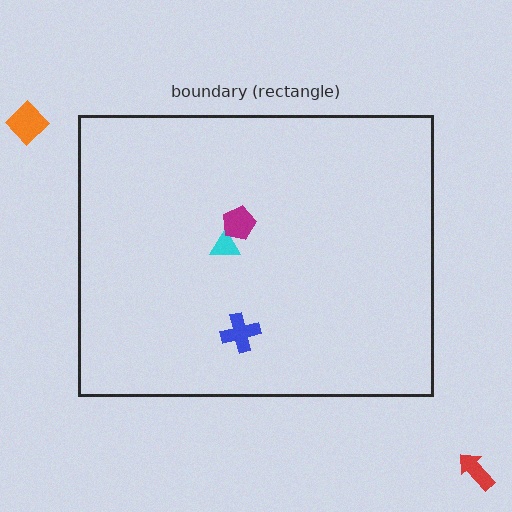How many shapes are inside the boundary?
3 inside, 2 outside.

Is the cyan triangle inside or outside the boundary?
Inside.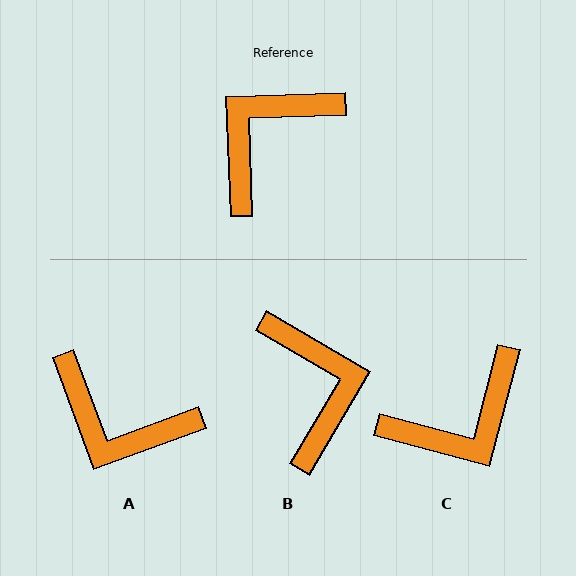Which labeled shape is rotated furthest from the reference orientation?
C, about 163 degrees away.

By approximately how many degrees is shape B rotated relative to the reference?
Approximately 123 degrees clockwise.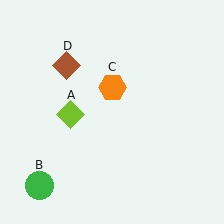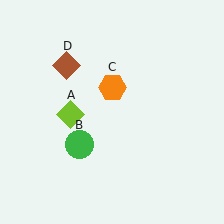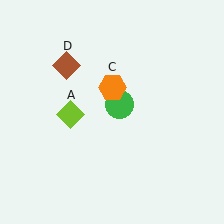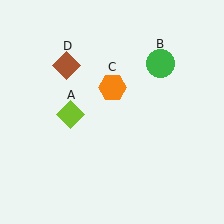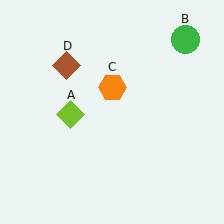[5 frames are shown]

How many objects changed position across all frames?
1 object changed position: green circle (object B).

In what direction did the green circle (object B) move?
The green circle (object B) moved up and to the right.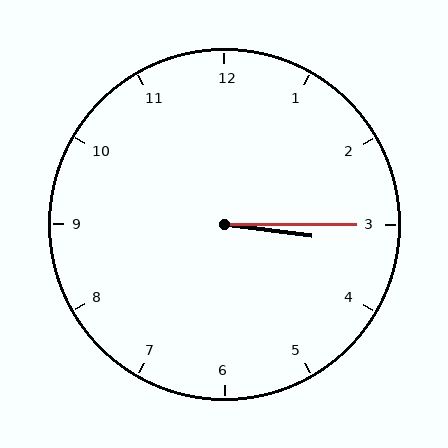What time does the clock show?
3:15.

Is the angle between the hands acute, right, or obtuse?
It is acute.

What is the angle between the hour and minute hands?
Approximately 8 degrees.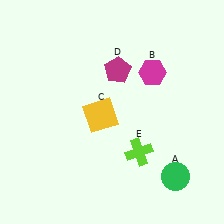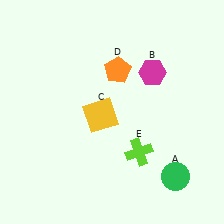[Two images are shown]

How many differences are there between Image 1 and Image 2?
There is 1 difference between the two images.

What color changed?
The pentagon (D) changed from magenta in Image 1 to orange in Image 2.